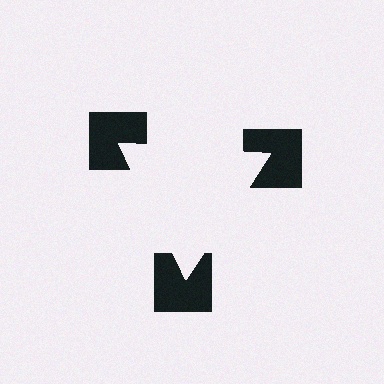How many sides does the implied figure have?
3 sides.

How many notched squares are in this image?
There are 3 — one at each vertex of the illusory triangle.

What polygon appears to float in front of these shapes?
An illusory triangle — its edges are inferred from the aligned wedge cuts in the notched squares, not physically drawn.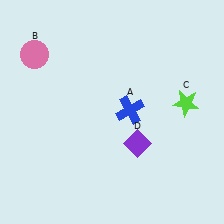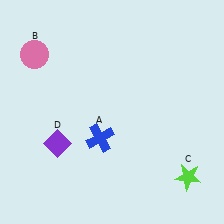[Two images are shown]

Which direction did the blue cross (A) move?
The blue cross (A) moved left.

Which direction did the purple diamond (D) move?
The purple diamond (D) moved left.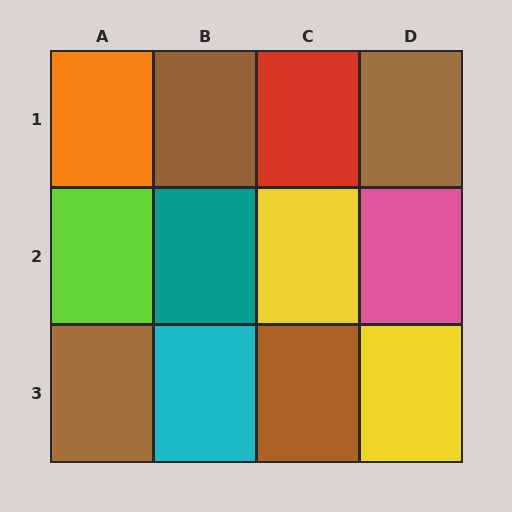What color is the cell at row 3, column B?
Cyan.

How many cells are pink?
1 cell is pink.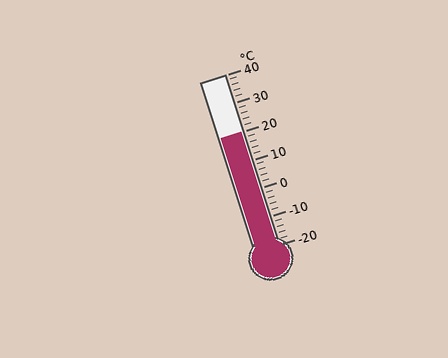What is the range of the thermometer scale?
The thermometer scale ranges from -20°C to 40°C.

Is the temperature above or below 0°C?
The temperature is above 0°C.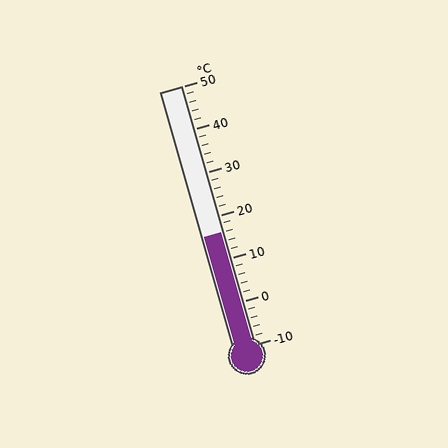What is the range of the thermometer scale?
The thermometer scale ranges from -10°C to 50°C.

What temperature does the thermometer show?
The thermometer shows approximately 16°C.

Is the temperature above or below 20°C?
The temperature is below 20°C.